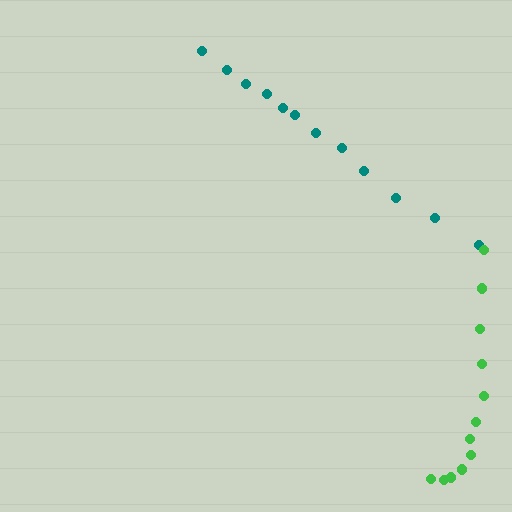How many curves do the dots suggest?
There are 2 distinct paths.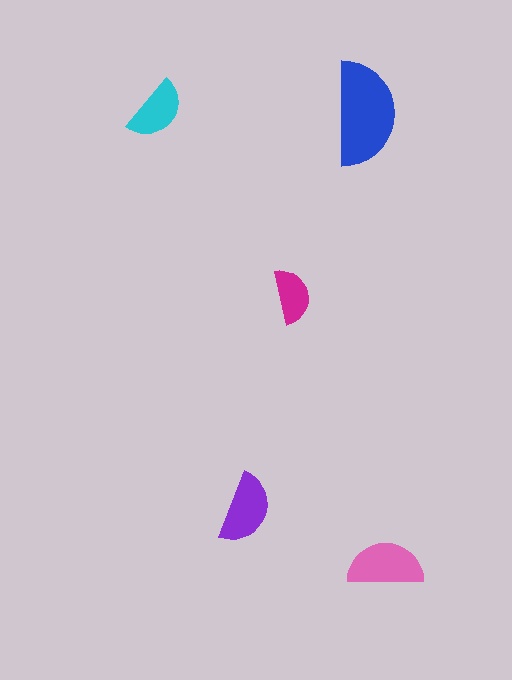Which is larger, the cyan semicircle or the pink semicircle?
The pink one.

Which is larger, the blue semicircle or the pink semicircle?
The blue one.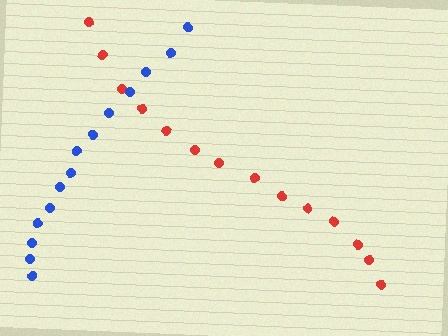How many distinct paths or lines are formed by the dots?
There are 2 distinct paths.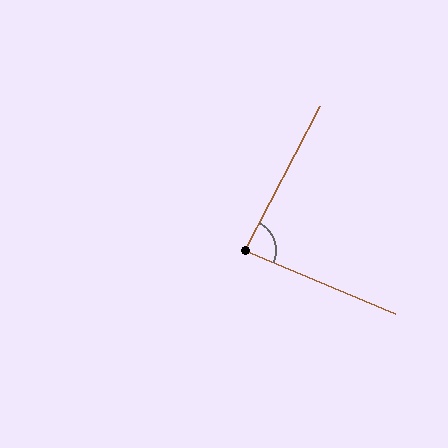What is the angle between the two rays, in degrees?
Approximately 86 degrees.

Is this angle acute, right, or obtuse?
It is approximately a right angle.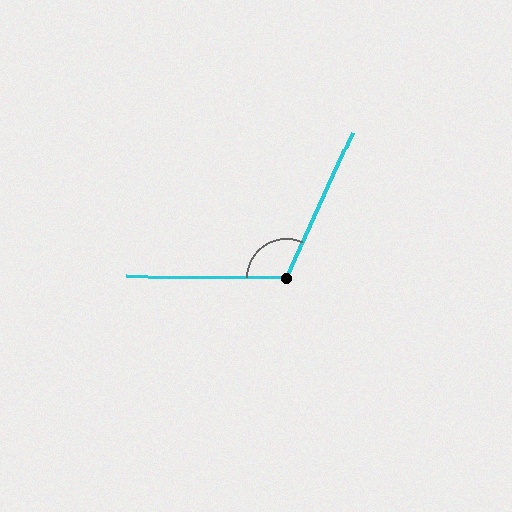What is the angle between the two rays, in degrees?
Approximately 114 degrees.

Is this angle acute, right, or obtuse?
It is obtuse.